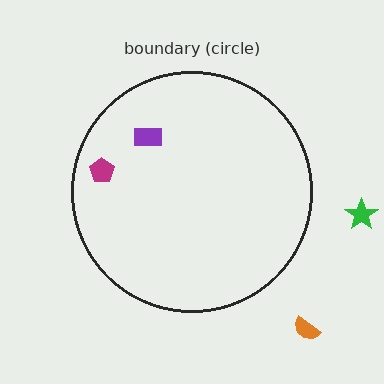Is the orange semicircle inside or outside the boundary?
Outside.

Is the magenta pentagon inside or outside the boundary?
Inside.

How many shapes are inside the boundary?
2 inside, 2 outside.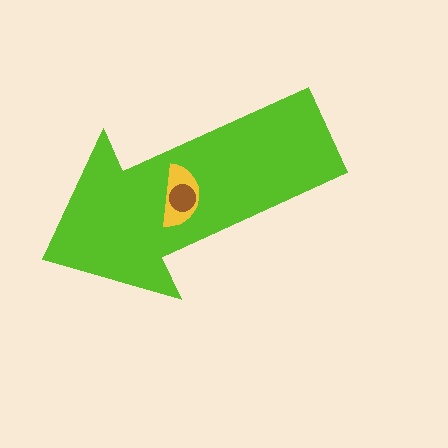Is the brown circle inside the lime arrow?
Yes.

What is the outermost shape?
The lime arrow.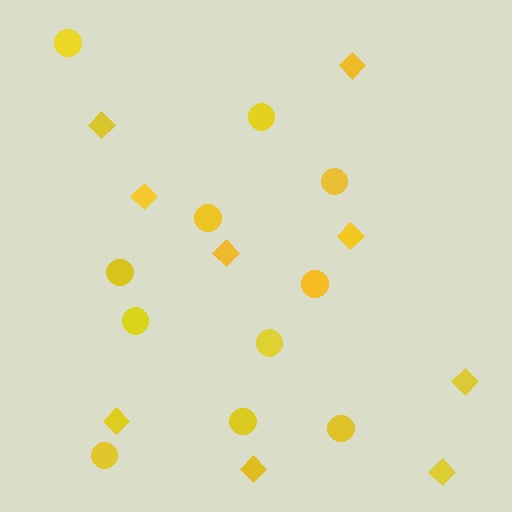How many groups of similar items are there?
There are 2 groups: one group of circles (11) and one group of diamonds (9).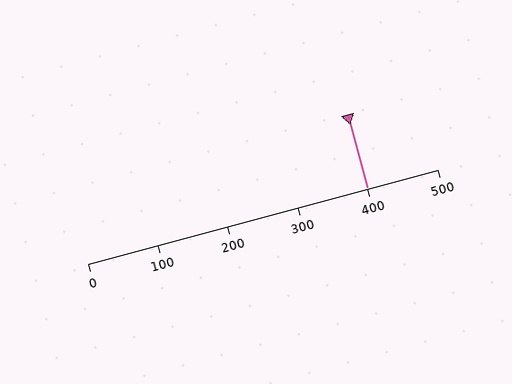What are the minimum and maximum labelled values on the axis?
The axis runs from 0 to 500.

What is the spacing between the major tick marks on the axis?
The major ticks are spaced 100 apart.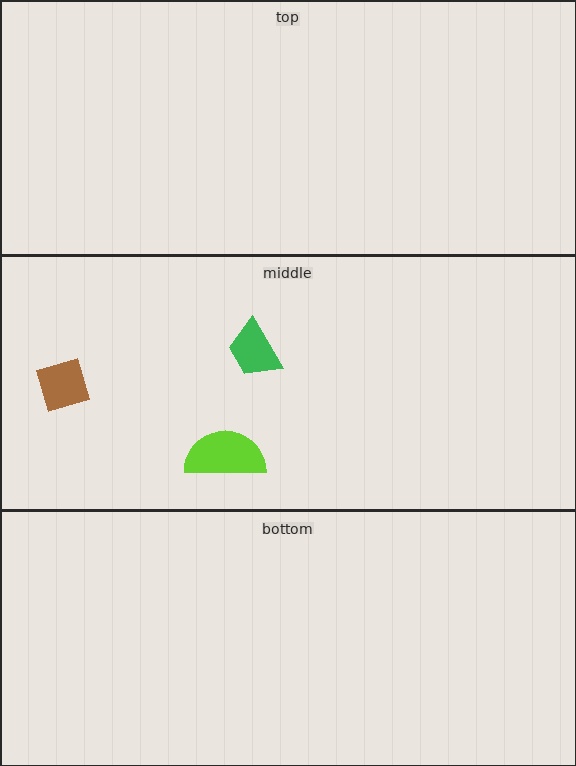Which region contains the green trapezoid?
The middle region.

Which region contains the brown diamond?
The middle region.